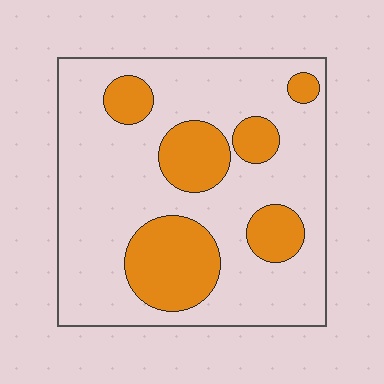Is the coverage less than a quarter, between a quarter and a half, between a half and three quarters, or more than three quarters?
Between a quarter and a half.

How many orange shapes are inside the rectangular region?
6.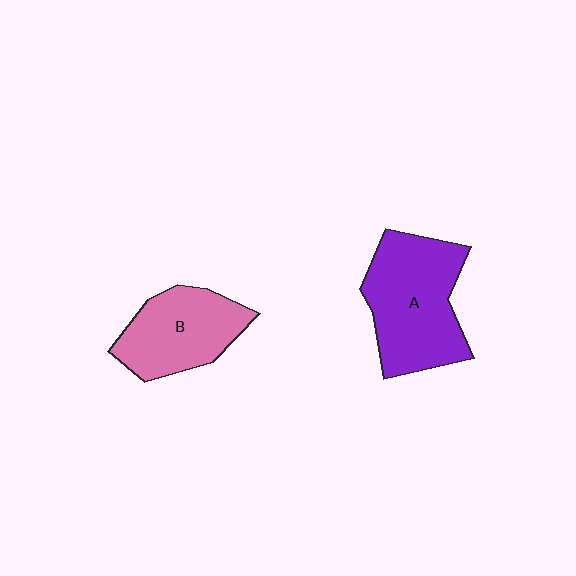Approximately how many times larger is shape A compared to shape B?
Approximately 1.3 times.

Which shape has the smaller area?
Shape B (pink).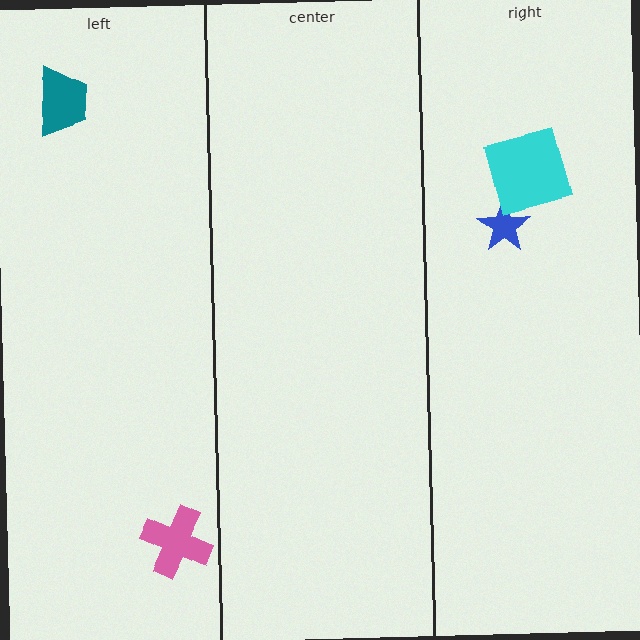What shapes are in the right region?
The blue star, the cyan square.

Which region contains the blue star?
The right region.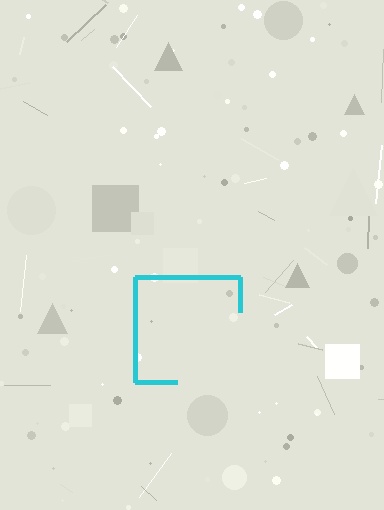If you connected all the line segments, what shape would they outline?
They would outline a square.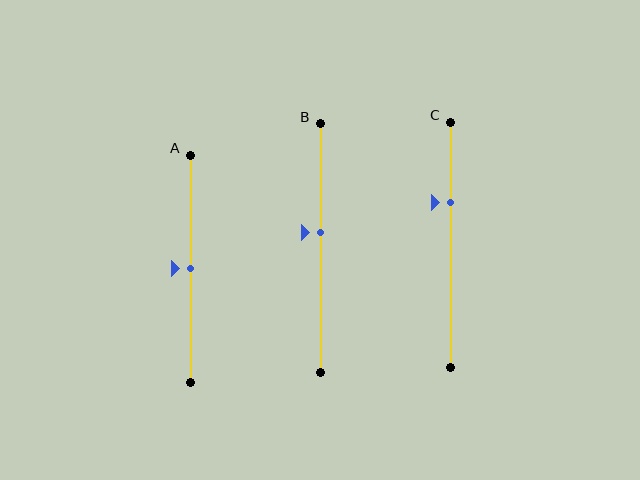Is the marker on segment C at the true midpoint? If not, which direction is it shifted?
No, the marker on segment C is shifted upward by about 17% of the segment length.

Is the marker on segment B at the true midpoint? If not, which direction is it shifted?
No, the marker on segment B is shifted upward by about 6% of the segment length.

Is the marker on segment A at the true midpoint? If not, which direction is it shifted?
Yes, the marker on segment A is at the true midpoint.